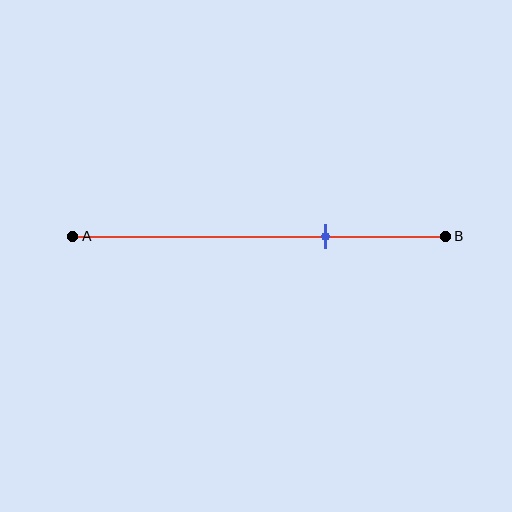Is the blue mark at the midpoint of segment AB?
No, the mark is at about 70% from A, not at the 50% midpoint.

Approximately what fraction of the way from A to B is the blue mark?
The blue mark is approximately 70% of the way from A to B.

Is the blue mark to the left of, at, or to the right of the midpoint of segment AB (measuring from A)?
The blue mark is to the right of the midpoint of segment AB.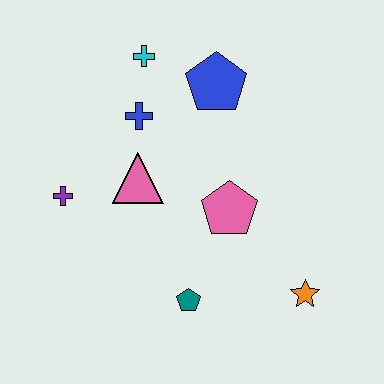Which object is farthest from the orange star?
The cyan cross is farthest from the orange star.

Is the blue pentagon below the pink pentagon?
No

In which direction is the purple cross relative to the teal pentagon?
The purple cross is to the left of the teal pentagon.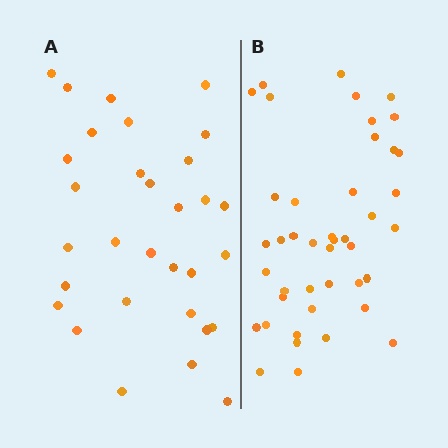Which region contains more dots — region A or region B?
Region B (the right region) has more dots.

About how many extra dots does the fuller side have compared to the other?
Region B has roughly 12 or so more dots than region A.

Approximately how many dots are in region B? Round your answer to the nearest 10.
About 40 dots. (The exact count is 43, which rounds to 40.)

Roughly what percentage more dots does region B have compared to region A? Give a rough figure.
About 40% more.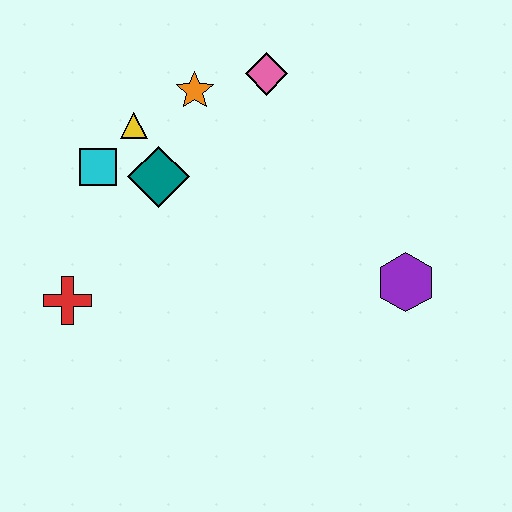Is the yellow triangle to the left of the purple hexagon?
Yes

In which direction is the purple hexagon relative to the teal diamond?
The purple hexagon is to the right of the teal diamond.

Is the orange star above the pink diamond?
No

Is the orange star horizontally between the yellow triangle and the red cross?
No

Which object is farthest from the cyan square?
The purple hexagon is farthest from the cyan square.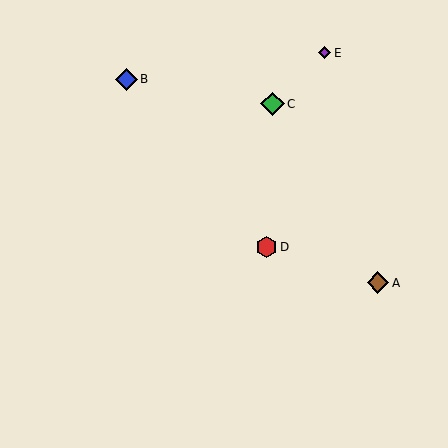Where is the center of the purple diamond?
The center of the purple diamond is at (324, 53).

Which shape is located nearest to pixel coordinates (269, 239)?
The red hexagon (labeled D) at (267, 247) is nearest to that location.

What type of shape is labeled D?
Shape D is a red hexagon.